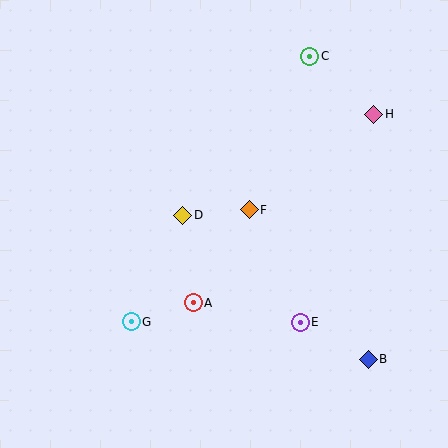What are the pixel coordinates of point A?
Point A is at (193, 303).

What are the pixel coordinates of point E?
Point E is at (300, 322).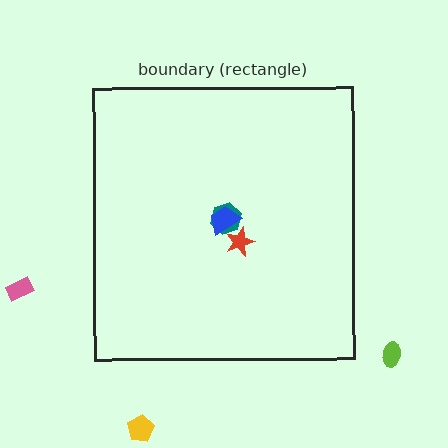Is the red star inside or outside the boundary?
Inside.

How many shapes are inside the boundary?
3 inside, 3 outside.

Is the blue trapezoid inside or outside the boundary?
Inside.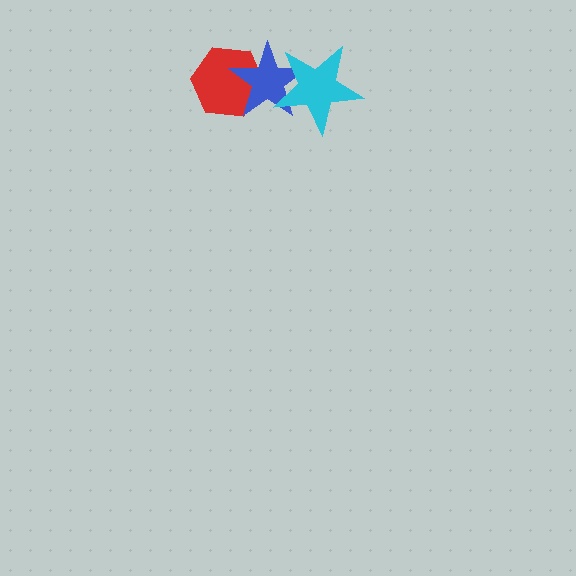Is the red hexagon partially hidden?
Yes, it is partially covered by another shape.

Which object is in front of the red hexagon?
The blue star is in front of the red hexagon.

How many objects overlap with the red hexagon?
1 object overlaps with the red hexagon.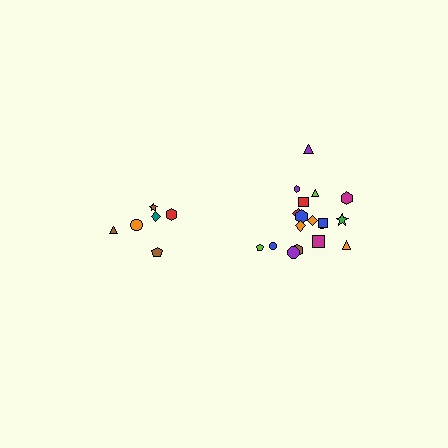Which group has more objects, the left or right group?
The right group.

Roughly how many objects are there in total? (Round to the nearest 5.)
Roughly 25 objects in total.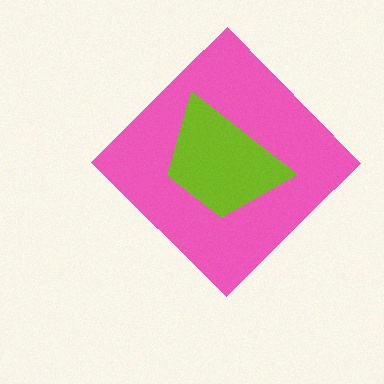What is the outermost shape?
The pink diamond.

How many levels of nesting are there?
2.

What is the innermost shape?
The lime trapezoid.